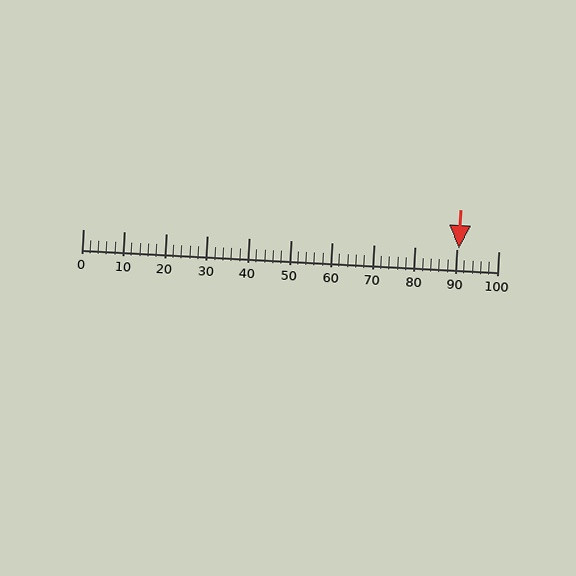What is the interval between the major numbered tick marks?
The major tick marks are spaced 10 units apart.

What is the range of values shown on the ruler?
The ruler shows values from 0 to 100.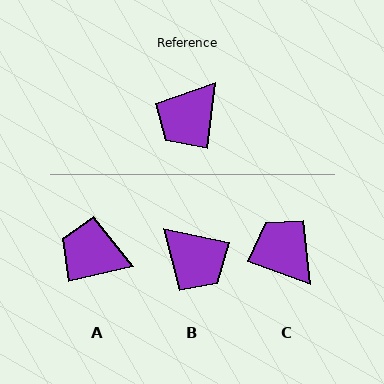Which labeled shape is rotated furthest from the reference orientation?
C, about 103 degrees away.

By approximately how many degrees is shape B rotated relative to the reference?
Approximately 85 degrees counter-clockwise.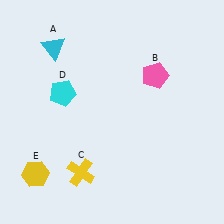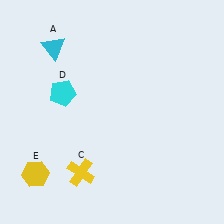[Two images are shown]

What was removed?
The pink pentagon (B) was removed in Image 2.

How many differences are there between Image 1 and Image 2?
There is 1 difference between the two images.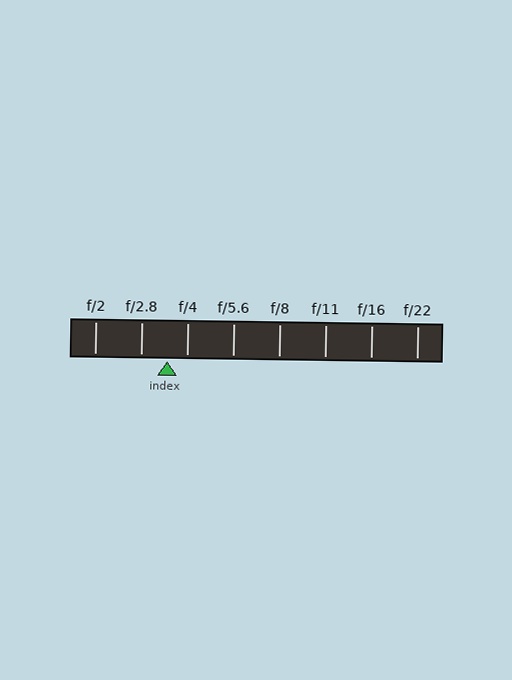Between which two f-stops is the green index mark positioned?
The index mark is between f/2.8 and f/4.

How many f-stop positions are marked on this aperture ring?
There are 8 f-stop positions marked.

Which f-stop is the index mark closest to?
The index mark is closest to f/4.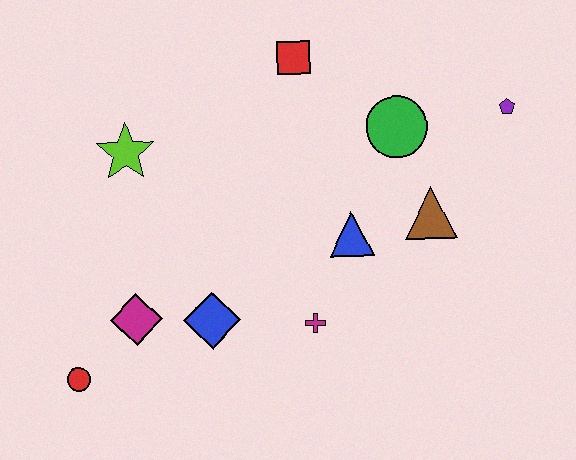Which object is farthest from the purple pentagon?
The red circle is farthest from the purple pentagon.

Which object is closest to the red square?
The green circle is closest to the red square.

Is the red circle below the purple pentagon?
Yes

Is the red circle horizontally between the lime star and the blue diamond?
No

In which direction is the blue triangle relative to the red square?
The blue triangle is below the red square.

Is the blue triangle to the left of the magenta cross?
No